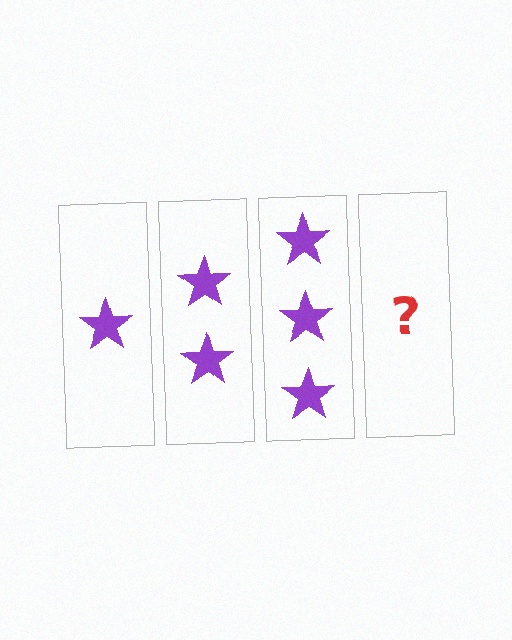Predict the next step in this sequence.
The next step is 4 stars.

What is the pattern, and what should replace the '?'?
The pattern is that each step adds one more star. The '?' should be 4 stars.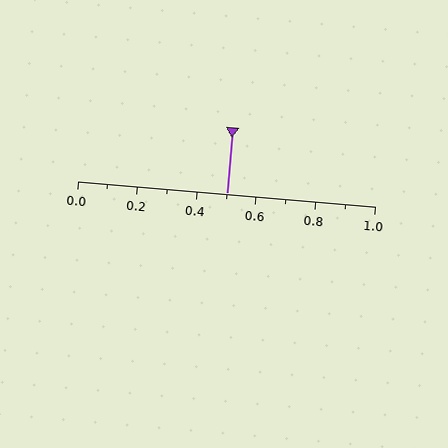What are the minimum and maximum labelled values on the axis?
The axis runs from 0.0 to 1.0.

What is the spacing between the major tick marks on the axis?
The major ticks are spaced 0.2 apart.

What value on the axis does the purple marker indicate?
The marker indicates approximately 0.5.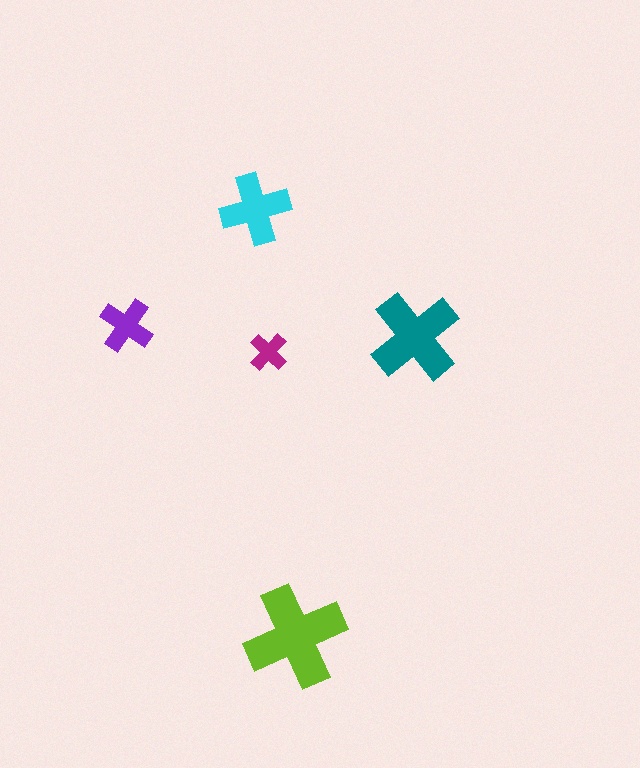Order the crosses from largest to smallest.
the lime one, the teal one, the cyan one, the purple one, the magenta one.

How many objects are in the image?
There are 5 objects in the image.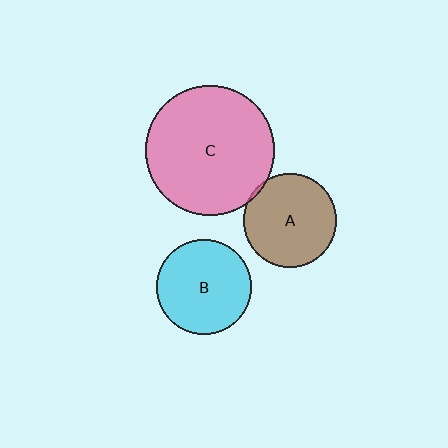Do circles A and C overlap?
Yes.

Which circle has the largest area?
Circle C (pink).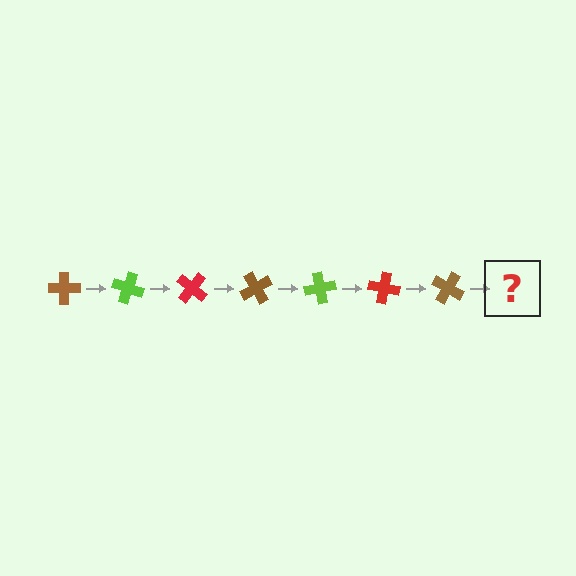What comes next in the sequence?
The next element should be a lime cross, rotated 140 degrees from the start.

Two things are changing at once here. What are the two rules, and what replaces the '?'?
The two rules are that it rotates 20 degrees each step and the color cycles through brown, lime, and red. The '?' should be a lime cross, rotated 140 degrees from the start.